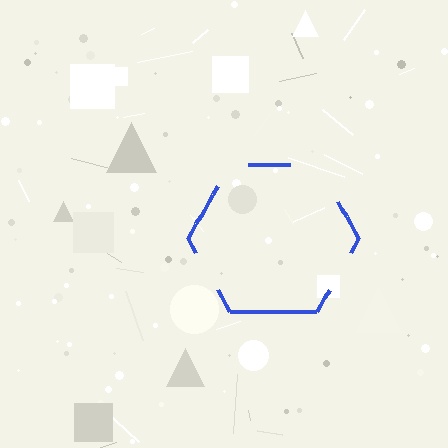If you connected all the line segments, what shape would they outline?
They would outline a hexagon.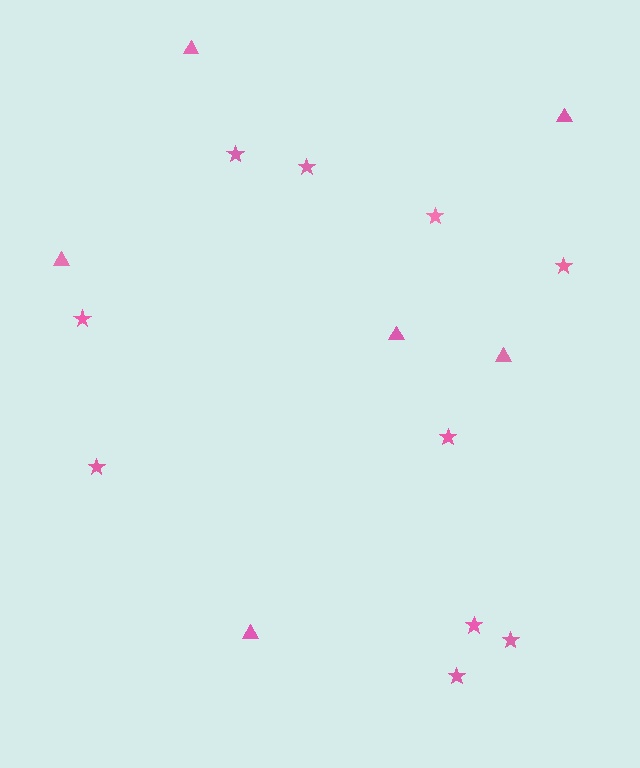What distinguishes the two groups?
There are 2 groups: one group of stars (10) and one group of triangles (6).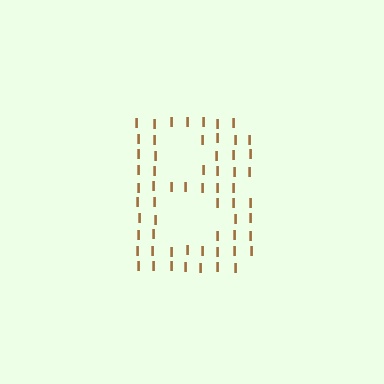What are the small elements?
The small elements are letter I's.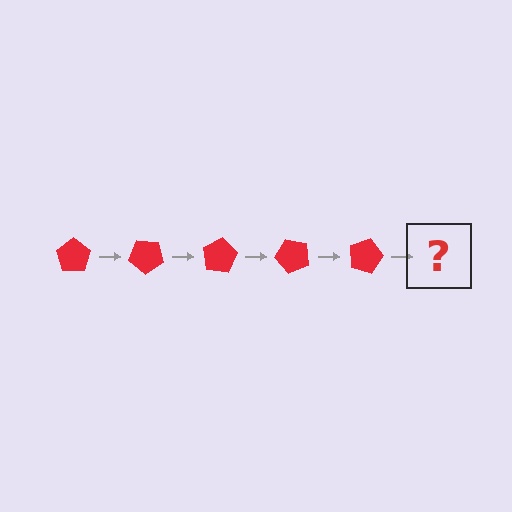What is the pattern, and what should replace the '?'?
The pattern is that the pentagon rotates 40 degrees each step. The '?' should be a red pentagon rotated 200 degrees.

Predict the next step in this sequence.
The next step is a red pentagon rotated 200 degrees.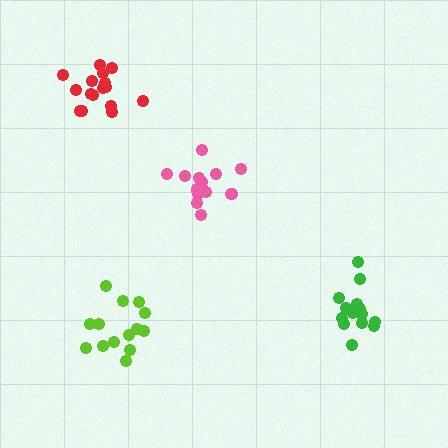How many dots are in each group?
Group 1: 16 dots, Group 2: 14 dots, Group 3: 14 dots, Group 4: 16 dots (60 total).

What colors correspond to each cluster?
The clusters are colored: red, green, lime, pink.